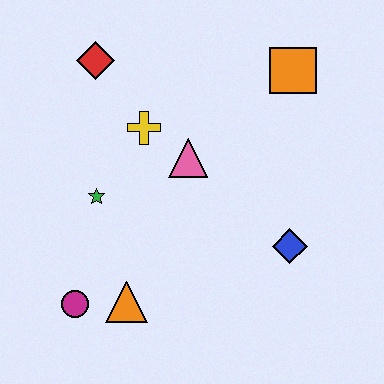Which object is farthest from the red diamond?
The blue diamond is farthest from the red diamond.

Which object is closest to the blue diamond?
The pink triangle is closest to the blue diamond.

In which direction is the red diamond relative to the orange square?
The red diamond is to the left of the orange square.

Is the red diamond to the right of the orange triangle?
No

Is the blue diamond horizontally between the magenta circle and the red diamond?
No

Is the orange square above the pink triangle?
Yes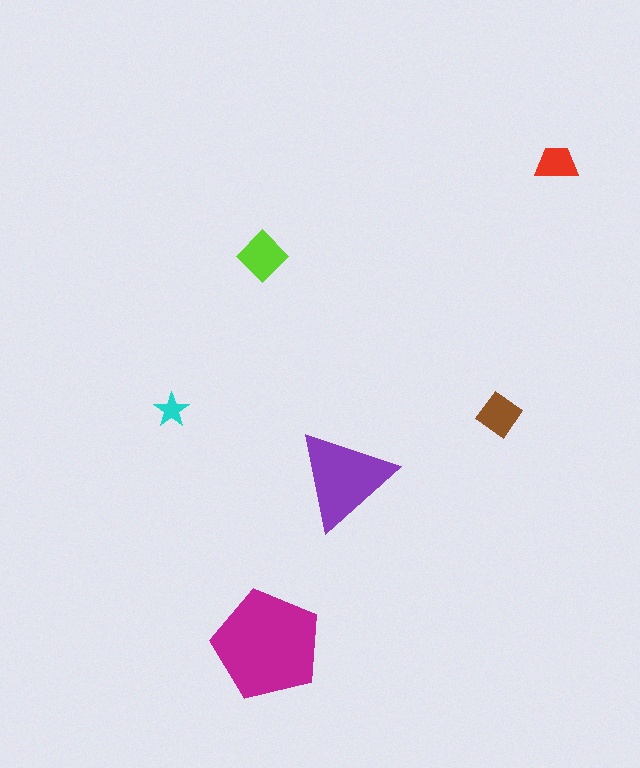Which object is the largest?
The magenta pentagon.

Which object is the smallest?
The cyan star.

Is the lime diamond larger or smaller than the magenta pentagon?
Smaller.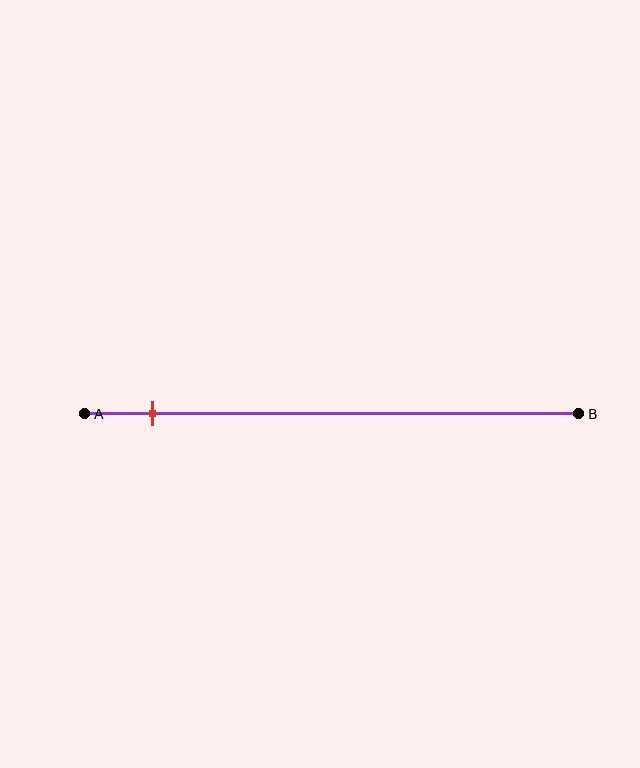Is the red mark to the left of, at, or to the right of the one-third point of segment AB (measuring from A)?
The red mark is to the left of the one-third point of segment AB.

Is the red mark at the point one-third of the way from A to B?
No, the mark is at about 15% from A, not at the 33% one-third point.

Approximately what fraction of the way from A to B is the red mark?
The red mark is approximately 15% of the way from A to B.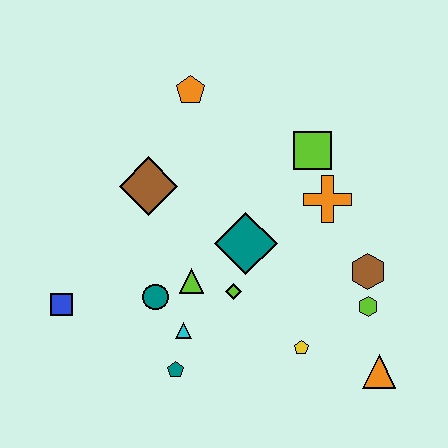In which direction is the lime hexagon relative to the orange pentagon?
The lime hexagon is below the orange pentagon.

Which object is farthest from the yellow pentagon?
The orange pentagon is farthest from the yellow pentagon.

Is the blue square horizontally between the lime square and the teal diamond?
No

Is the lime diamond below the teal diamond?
Yes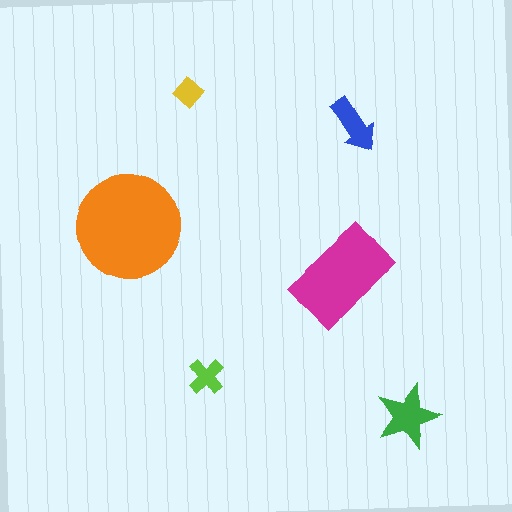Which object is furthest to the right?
The green star is rightmost.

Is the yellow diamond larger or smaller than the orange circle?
Smaller.